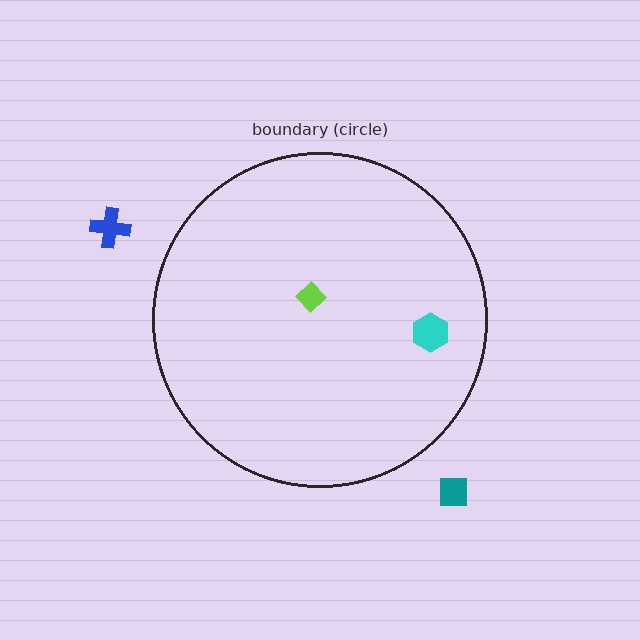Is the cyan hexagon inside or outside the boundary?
Inside.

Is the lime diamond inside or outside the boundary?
Inside.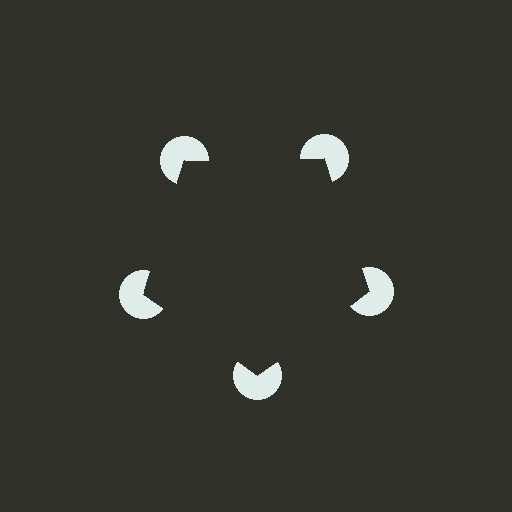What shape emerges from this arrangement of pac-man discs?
An illusory pentagon — its edges are inferred from the aligned wedge cuts in the pac-man discs, not physically drawn.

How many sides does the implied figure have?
5 sides.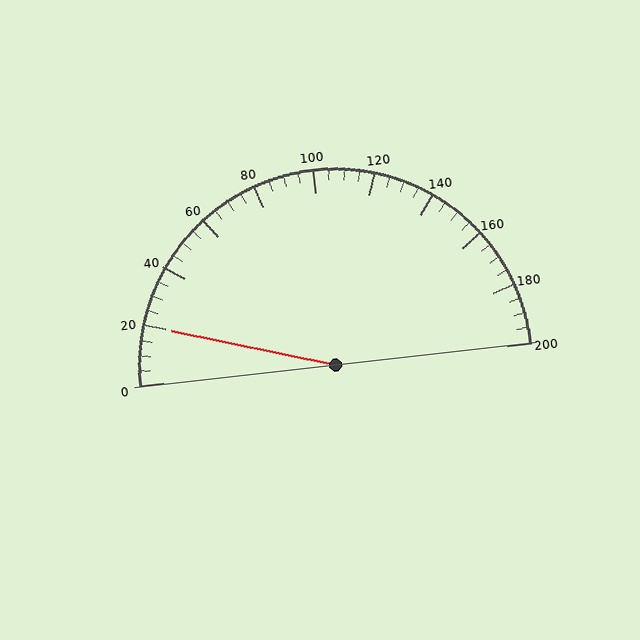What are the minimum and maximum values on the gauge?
The gauge ranges from 0 to 200.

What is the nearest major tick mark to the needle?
The nearest major tick mark is 20.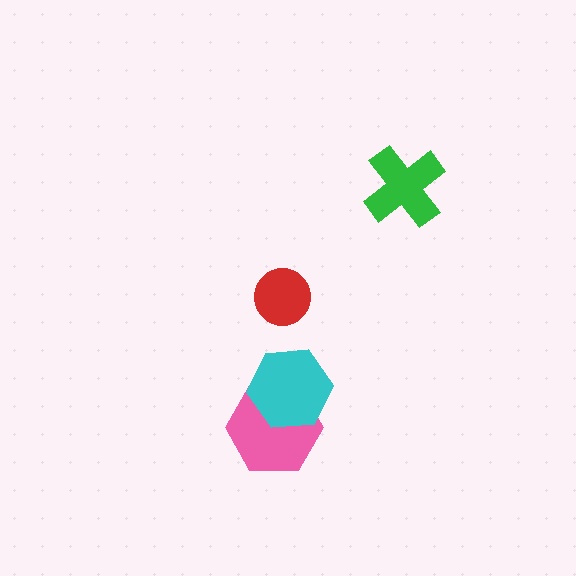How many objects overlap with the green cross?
0 objects overlap with the green cross.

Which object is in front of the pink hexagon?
The cyan hexagon is in front of the pink hexagon.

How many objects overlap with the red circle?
0 objects overlap with the red circle.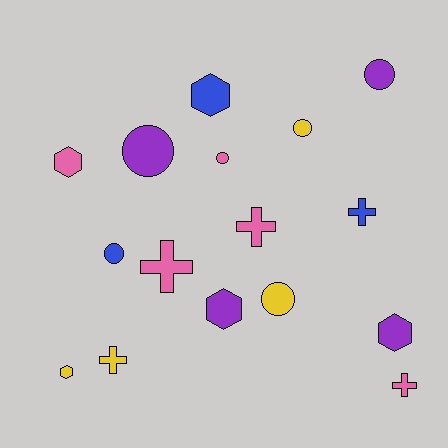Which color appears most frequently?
Pink, with 5 objects.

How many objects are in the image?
There are 16 objects.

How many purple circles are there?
There are 2 purple circles.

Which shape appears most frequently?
Circle, with 6 objects.